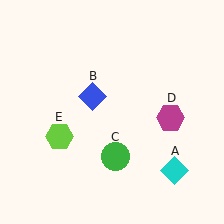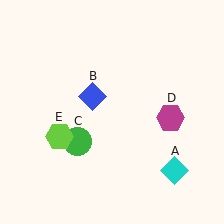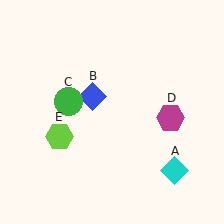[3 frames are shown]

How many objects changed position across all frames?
1 object changed position: green circle (object C).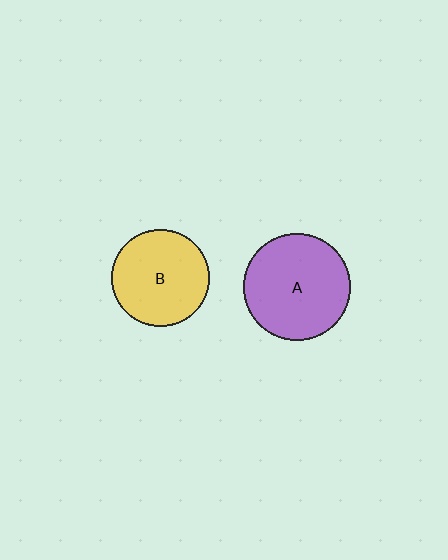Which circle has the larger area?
Circle A (purple).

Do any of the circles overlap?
No, none of the circles overlap.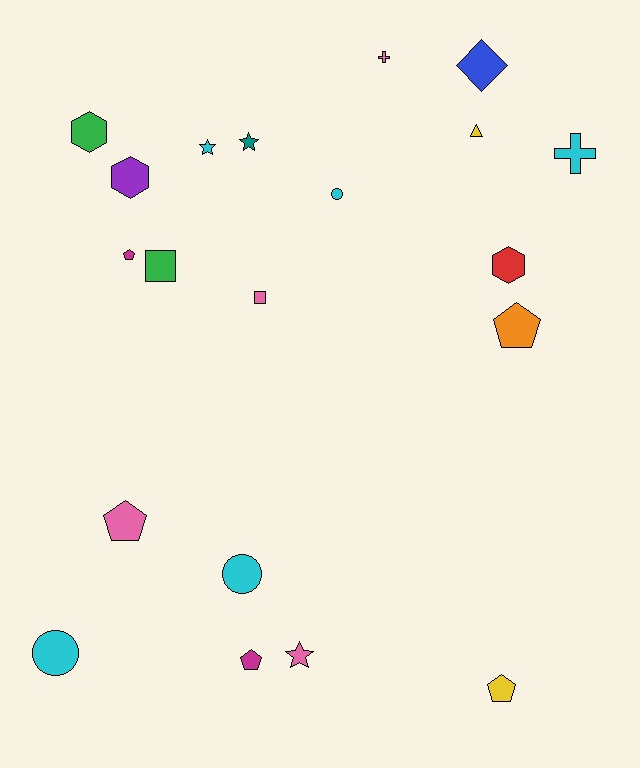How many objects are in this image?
There are 20 objects.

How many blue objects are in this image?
There is 1 blue object.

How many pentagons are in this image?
There are 5 pentagons.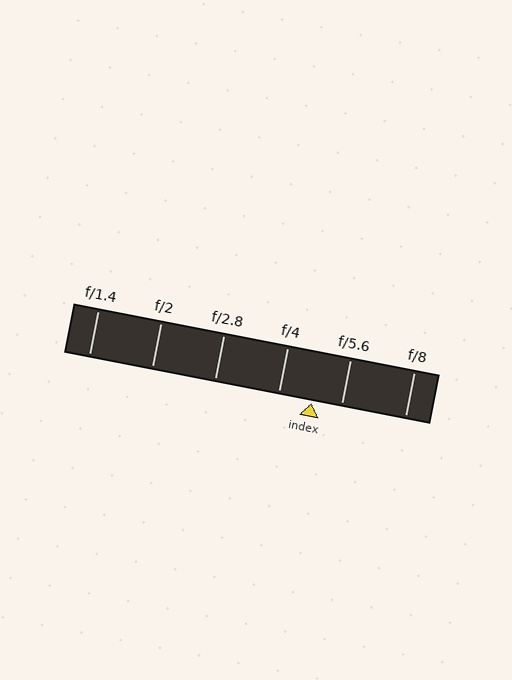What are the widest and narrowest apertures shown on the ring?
The widest aperture shown is f/1.4 and the narrowest is f/8.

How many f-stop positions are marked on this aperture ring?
There are 6 f-stop positions marked.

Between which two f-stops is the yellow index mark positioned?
The index mark is between f/4 and f/5.6.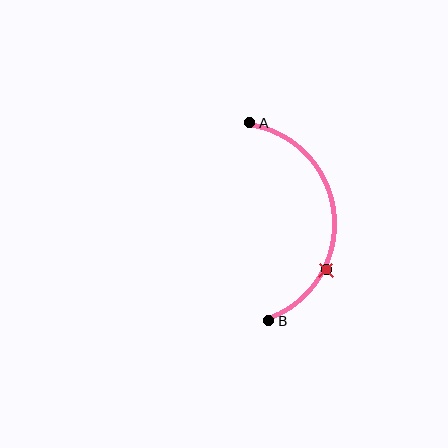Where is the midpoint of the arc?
The arc midpoint is the point on the curve farthest from the straight line joining A and B. It sits to the right of that line.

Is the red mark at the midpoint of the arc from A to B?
No. The red mark lies on the arc but is closer to endpoint B. The arc midpoint would be at the point on the curve equidistant along the arc from both A and B.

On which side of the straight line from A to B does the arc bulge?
The arc bulges to the right of the straight line connecting A and B.